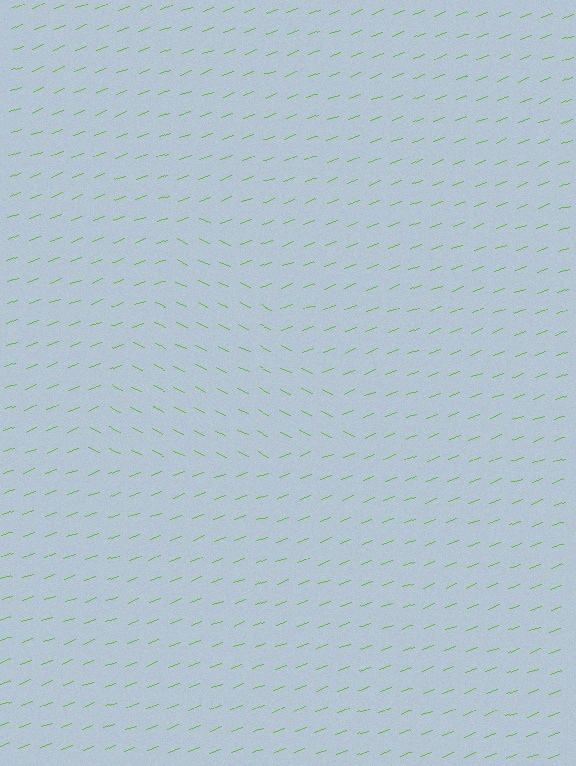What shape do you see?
I see a triangle.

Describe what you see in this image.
The image is filled with small lime line segments. A triangle region in the image has lines oriented differently from the surrounding lines, creating a visible texture boundary.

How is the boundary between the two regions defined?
The boundary is defined purely by a change in line orientation (approximately 45 degrees difference). All lines are the same color and thickness.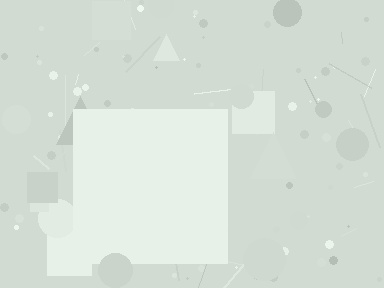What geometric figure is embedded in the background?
A square is embedded in the background.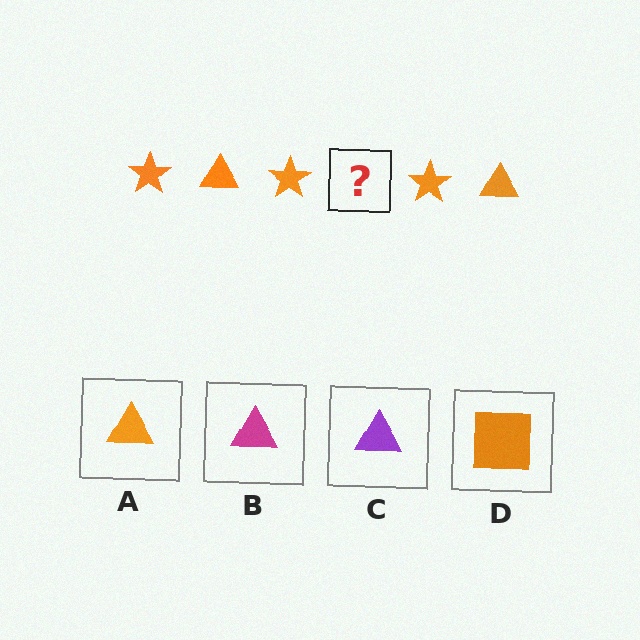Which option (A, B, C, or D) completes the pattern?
A.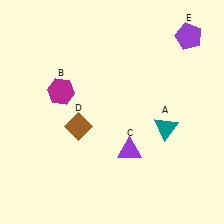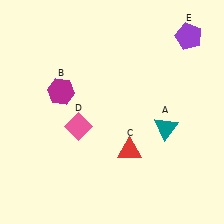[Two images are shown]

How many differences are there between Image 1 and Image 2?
There are 2 differences between the two images.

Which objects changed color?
C changed from purple to red. D changed from brown to pink.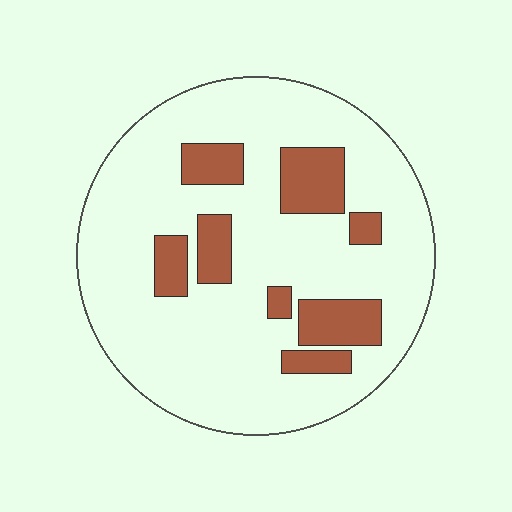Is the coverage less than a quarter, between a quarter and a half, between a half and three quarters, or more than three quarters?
Less than a quarter.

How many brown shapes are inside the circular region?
8.